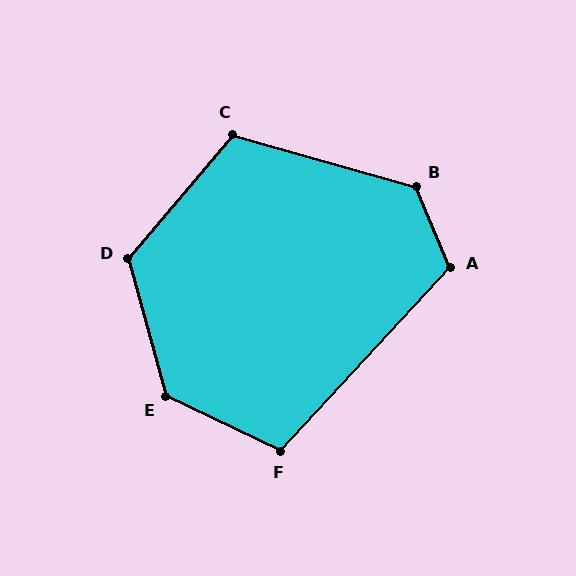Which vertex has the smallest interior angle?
F, at approximately 107 degrees.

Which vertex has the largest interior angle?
E, at approximately 131 degrees.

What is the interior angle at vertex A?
Approximately 115 degrees (obtuse).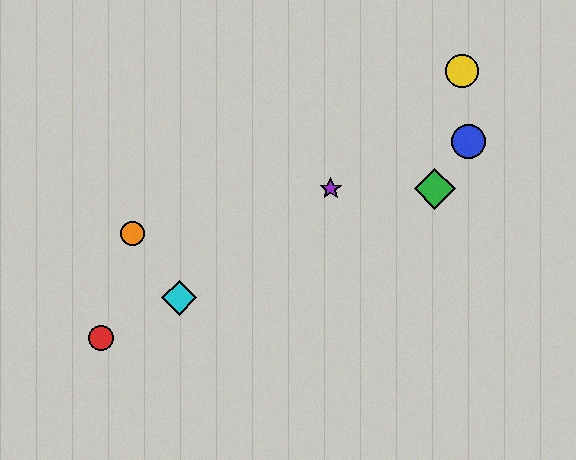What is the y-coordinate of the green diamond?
The green diamond is at y≈189.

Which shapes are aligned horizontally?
The green diamond, the purple star are aligned horizontally.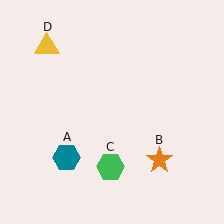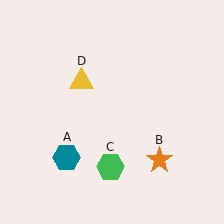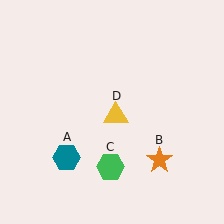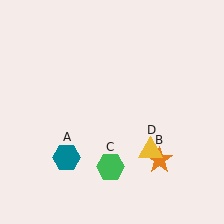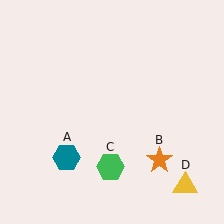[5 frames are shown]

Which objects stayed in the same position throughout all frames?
Teal hexagon (object A) and orange star (object B) and green hexagon (object C) remained stationary.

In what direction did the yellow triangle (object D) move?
The yellow triangle (object D) moved down and to the right.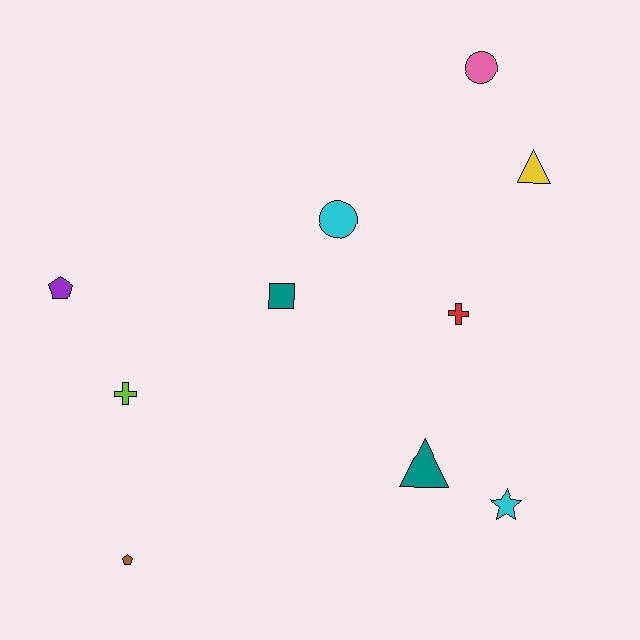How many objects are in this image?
There are 10 objects.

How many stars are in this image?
There is 1 star.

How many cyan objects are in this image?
There are 2 cyan objects.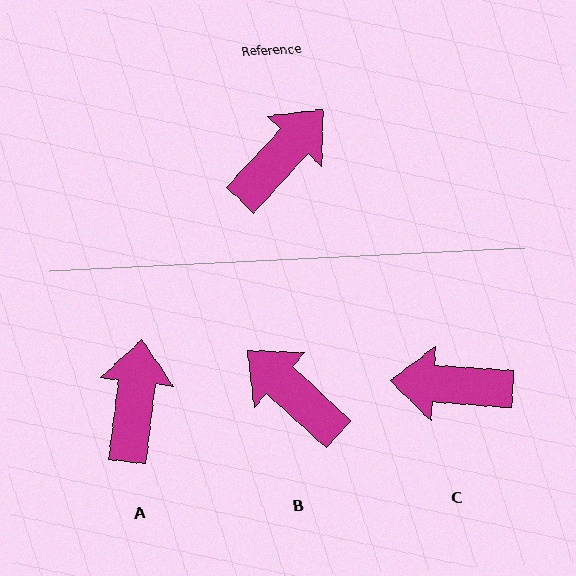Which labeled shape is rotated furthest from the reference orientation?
C, about 129 degrees away.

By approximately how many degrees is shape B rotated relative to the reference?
Approximately 90 degrees counter-clockwise.